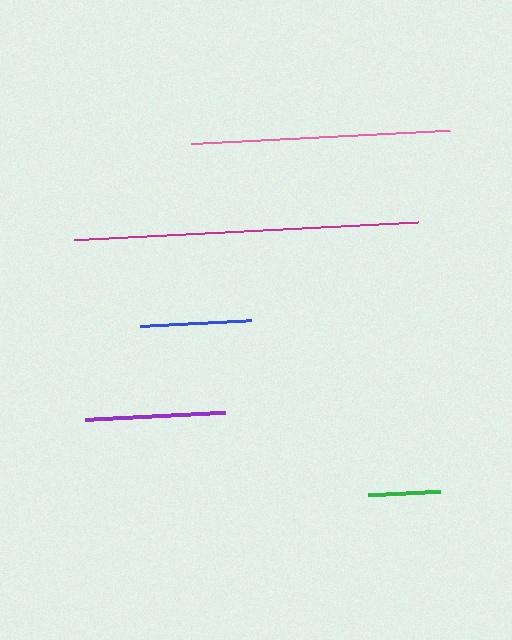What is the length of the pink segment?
The pink segment is approximately 260 pixels long.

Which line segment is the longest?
The magenta line is the longest at approximately 345 pixels.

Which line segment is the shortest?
The green line is the shortest at approximately 72 pixels.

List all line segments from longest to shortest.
From longest to shortest: magenta, pink, purple, blue, green.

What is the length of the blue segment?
The blue segment is approximately 111 pixels long.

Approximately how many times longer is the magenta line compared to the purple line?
The magenta line is approximately 2.5 times the length of the purple line.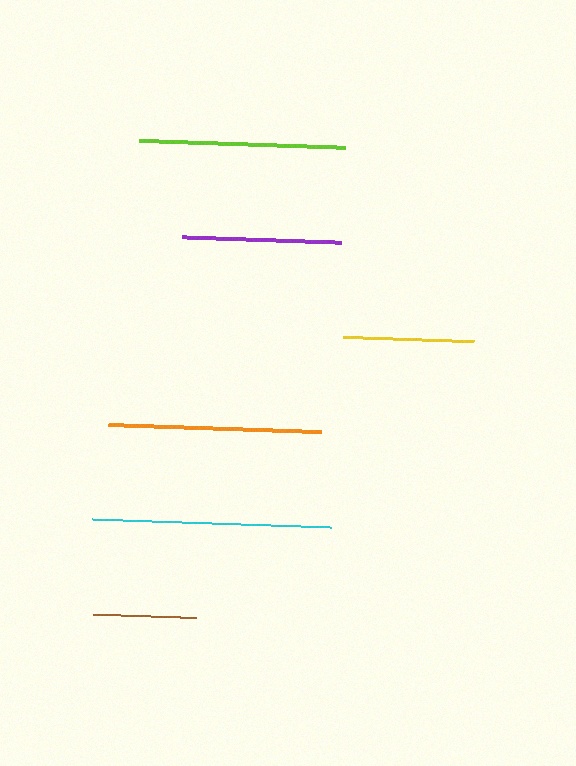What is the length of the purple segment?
The purple segment is approximately 159 pixels long.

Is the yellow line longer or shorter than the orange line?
The orange line is longer than the yellow line.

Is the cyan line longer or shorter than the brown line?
The cyan line is longer than the brown line.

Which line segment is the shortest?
The brown line is the shortest at approximately 103 pixels.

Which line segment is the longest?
The cyan line is the longest at approximately 239 pixels.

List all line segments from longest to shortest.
From longest to shortest: cyan, orange, lime, purple, yellow, brown.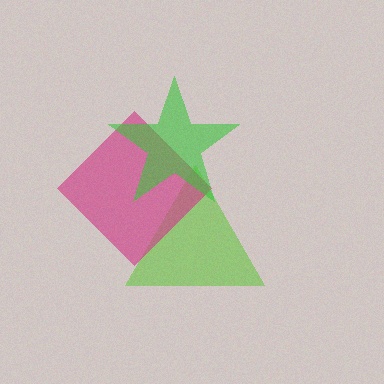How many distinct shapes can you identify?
There are 3 distinct shapes: a lime triangle, a magenta diamond, a green star.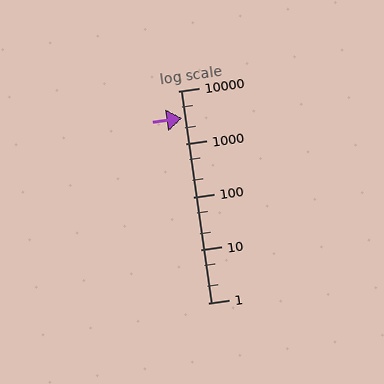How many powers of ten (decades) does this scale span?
The scale spans 4 decades, from 1 to 10000.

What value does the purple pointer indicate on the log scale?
The pointer indicates approximately 3100.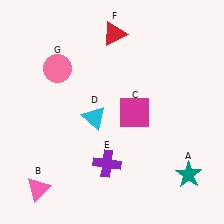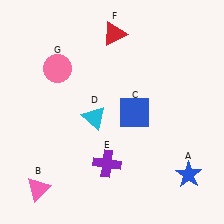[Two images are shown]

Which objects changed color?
A changed from teal to blue. C changed from magenta to blue.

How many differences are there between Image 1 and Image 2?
There are 2 differences between the two images.